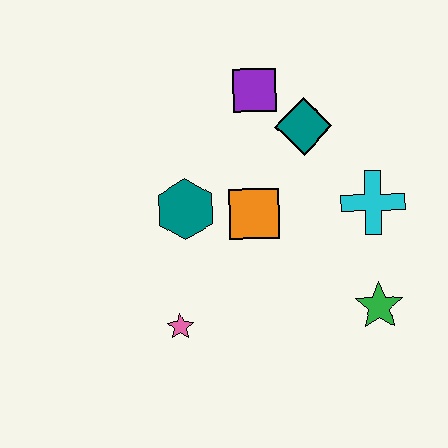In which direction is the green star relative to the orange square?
The green star is to the right of the orange square.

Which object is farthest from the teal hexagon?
The green star is farthest from the teal hexagon.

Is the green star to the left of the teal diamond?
No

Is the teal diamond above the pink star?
Yes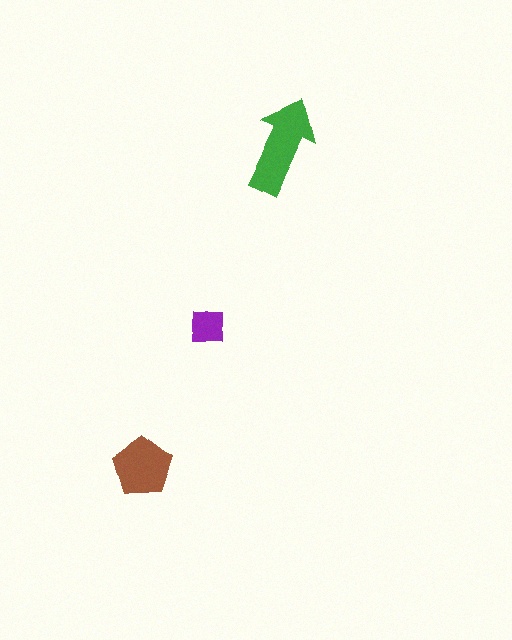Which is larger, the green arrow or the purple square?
The green arrow.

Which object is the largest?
The green arrow.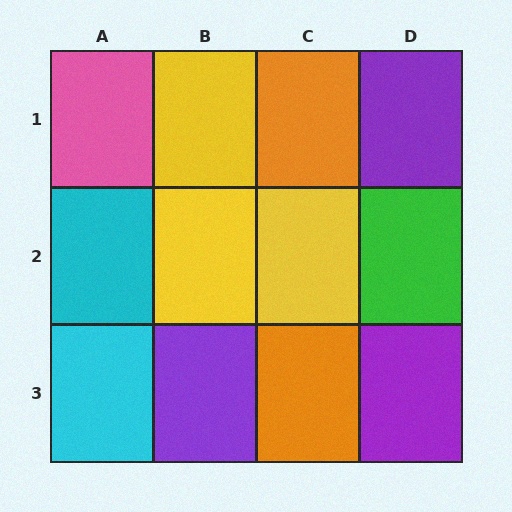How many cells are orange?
2 cells are orange.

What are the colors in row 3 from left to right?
Cyan, purple, orange, purple.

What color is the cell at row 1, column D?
Purple.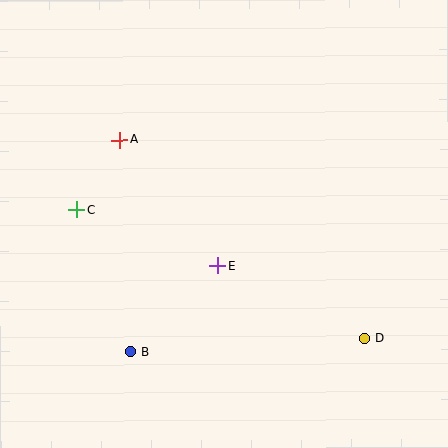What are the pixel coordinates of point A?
Point A is at (120, 140).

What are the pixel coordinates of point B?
Point B is at (130, 352).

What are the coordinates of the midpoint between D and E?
The midpoint between D and E is at (291, 302).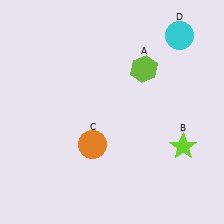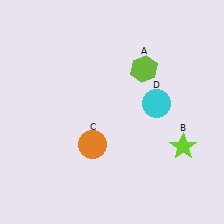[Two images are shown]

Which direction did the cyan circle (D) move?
The cyan circle (D) moved down.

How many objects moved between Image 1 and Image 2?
1 object moved between the two images.